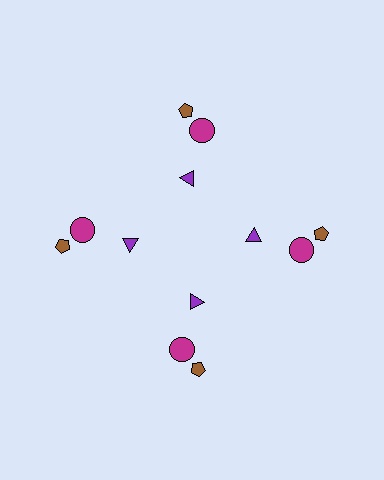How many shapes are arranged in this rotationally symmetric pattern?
There are 12 shapes, arranged in 4 groups of 3.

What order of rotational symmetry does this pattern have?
This pattern has 4-fold rotational symmetry.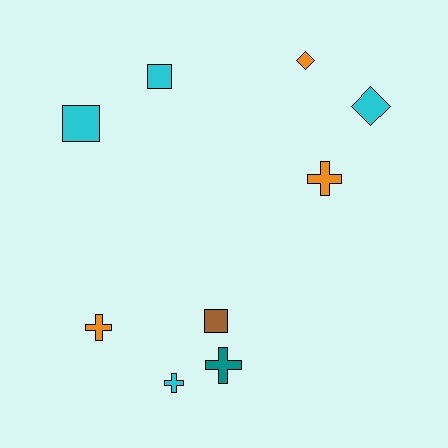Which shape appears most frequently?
Cross, with 4 objects.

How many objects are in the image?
There are 9 objects.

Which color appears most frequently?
Cyan, with 4 objects.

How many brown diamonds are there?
There are no brown diamonds.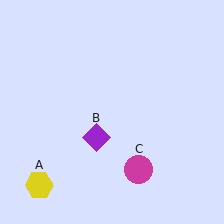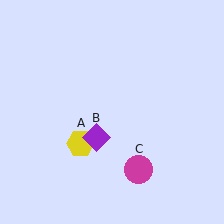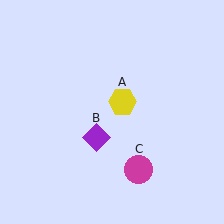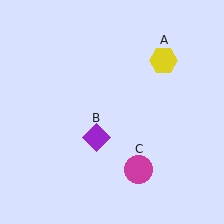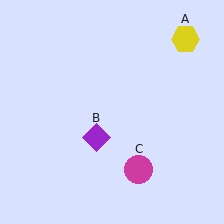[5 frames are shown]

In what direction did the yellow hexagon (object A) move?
The yellow hexagon (object A) moved up and to the right.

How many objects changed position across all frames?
1 object changed position: yellow hexagon (object A).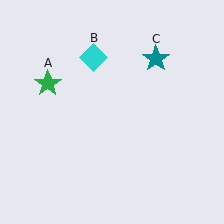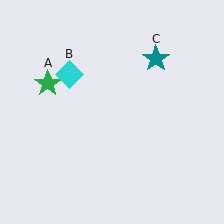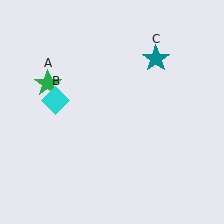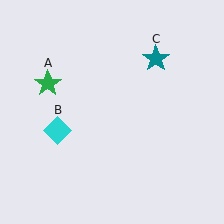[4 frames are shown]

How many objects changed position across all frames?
1 object changed position: cyan diamond (object B).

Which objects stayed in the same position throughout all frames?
Green star (object A) and teal star (object C) remained stationary.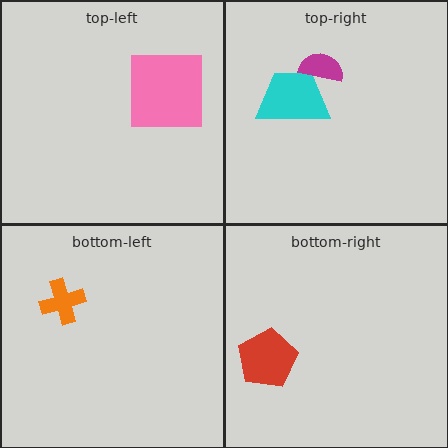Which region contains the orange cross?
The bottom-left region.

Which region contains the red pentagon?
The bottom-right region.